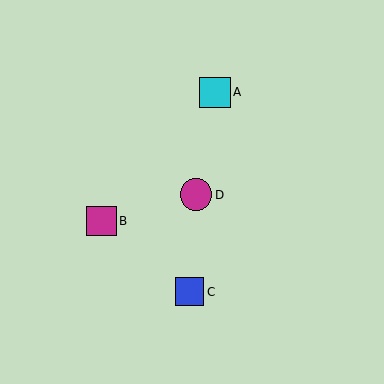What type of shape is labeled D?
Shape D is a magenta circle.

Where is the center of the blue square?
The center of the blue square is at (190, 292).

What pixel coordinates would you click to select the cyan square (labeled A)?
Click at (215, 92) to select the cyan square A.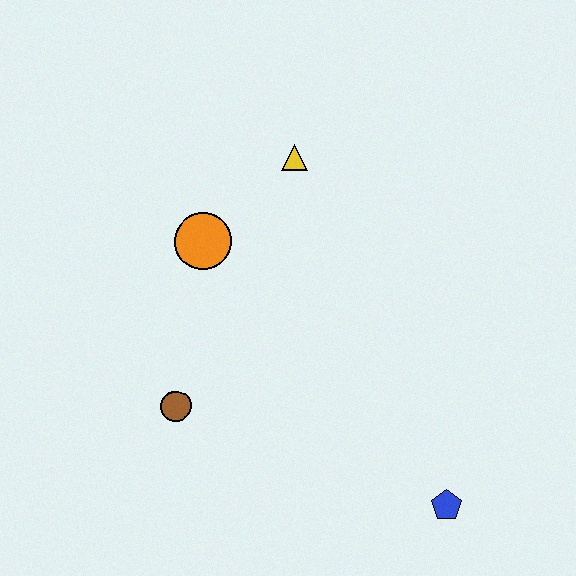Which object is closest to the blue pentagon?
The brown circle is closest to the blue pentagon.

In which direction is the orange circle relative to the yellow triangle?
The orange circle is to the left of the yellow triangle.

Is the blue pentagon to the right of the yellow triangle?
Yes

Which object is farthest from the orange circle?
The blue pentagon is farthest from the orange circle.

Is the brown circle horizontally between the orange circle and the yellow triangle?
No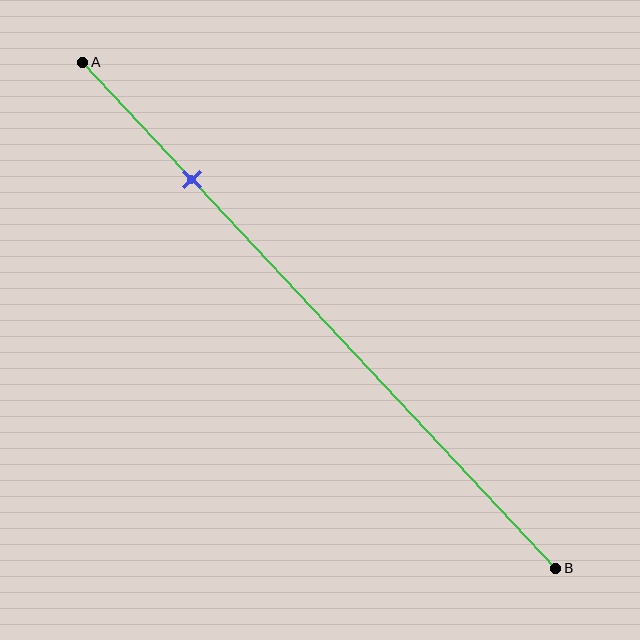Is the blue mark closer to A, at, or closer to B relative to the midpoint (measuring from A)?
The blue mark is closer to point A than the midpoint of segment AB.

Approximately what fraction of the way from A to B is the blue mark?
The blue mark is approximately 25% of the way from A to B.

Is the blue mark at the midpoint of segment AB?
No, the mark is at about 25% from A, not at the 50% midpoint.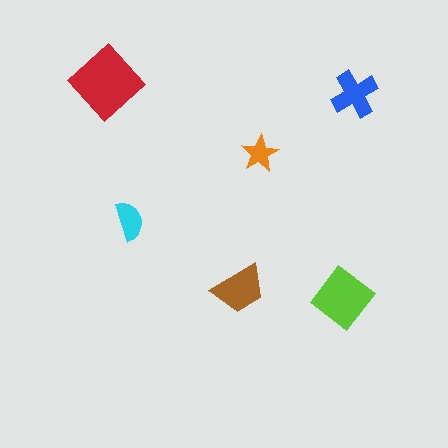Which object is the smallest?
The orange star.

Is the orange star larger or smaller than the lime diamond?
Smaller.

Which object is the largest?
The red diamond.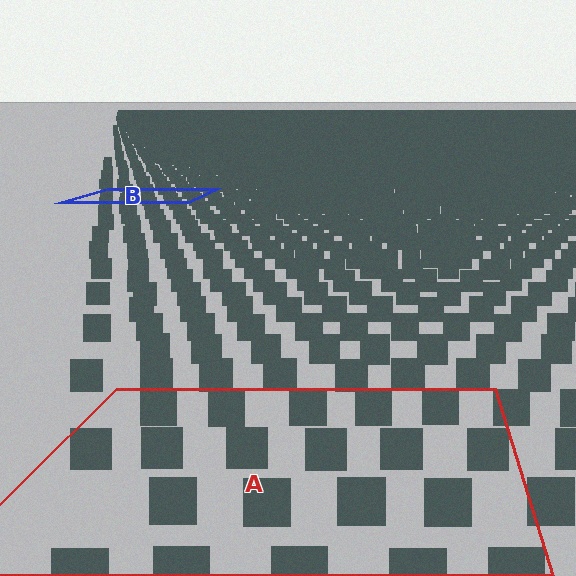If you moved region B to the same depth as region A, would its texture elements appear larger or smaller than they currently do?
They would appear larger. At a closer depth, the same texture elements are projected at a bigger on-screen size.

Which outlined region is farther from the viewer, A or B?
Region B is farther from the viewer — the texture elements inside it appear smaller and more densely packed.